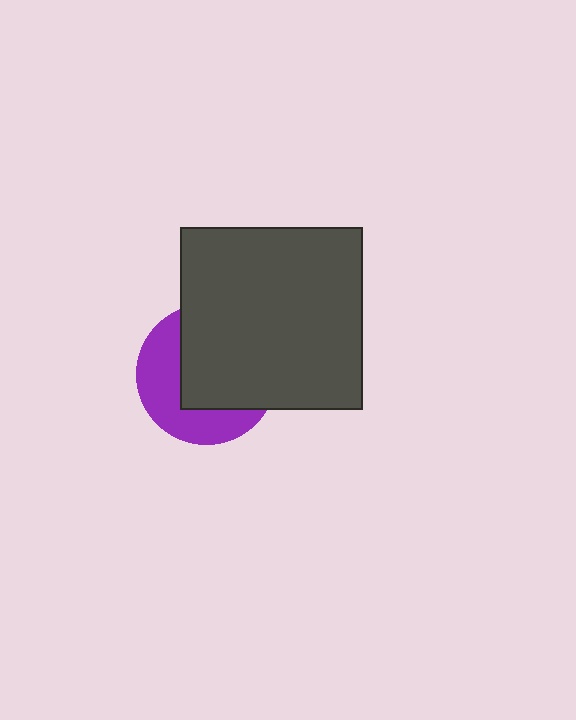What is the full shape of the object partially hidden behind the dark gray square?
The partially hidden object is a purple circle.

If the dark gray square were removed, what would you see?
You would see the complete purple circle.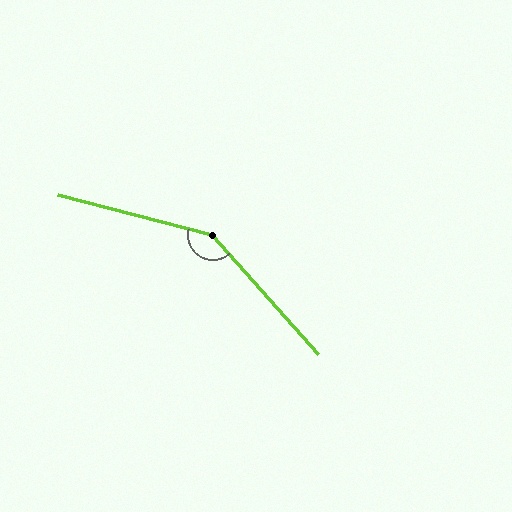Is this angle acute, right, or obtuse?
It is obtuse.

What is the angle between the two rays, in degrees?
Approximately 146 degrees.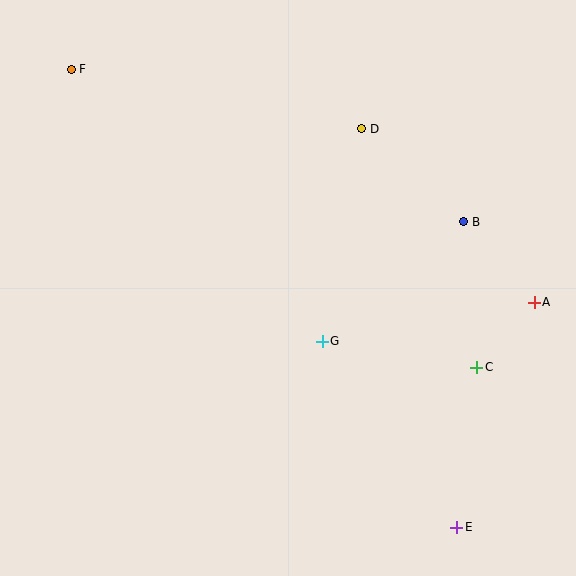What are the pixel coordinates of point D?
Point D is at (362, 129).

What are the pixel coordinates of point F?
Point F is at (71, 69).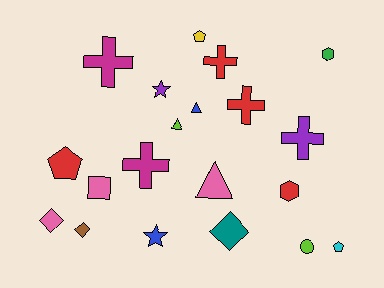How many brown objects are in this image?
There is 1 brown object.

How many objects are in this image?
There are 20 objects.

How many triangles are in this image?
There are 3 triangles.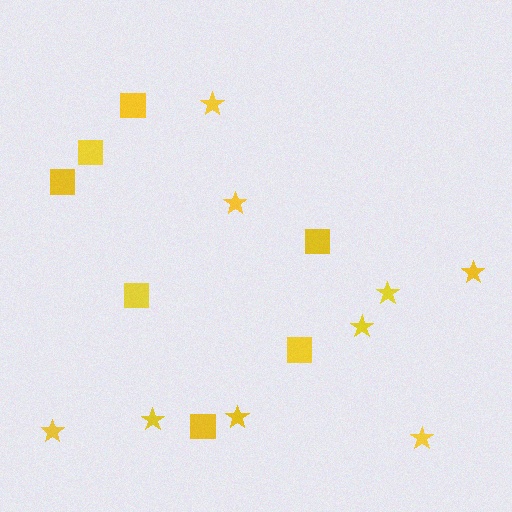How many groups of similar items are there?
There are 2 groups: one group of squares (7) and one group of stars (9).